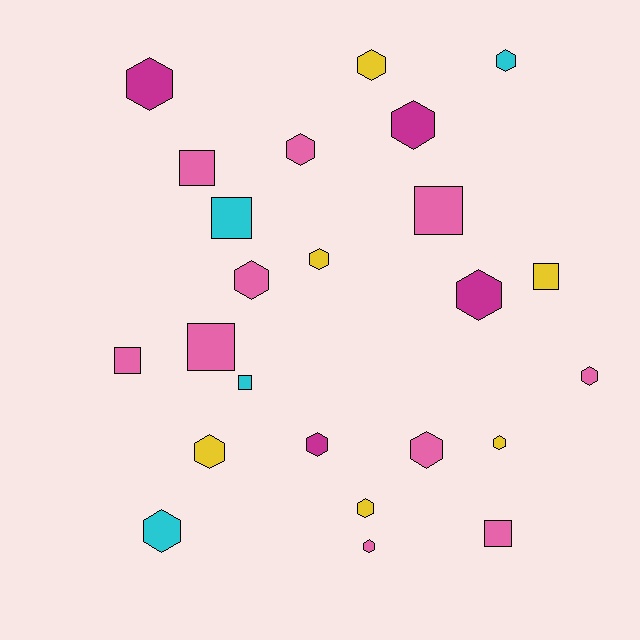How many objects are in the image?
There are 24 objects.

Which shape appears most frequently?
Hexagon, with 16 objects.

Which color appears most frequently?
Pink, with 10 objects.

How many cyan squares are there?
There are 2 cyan squares.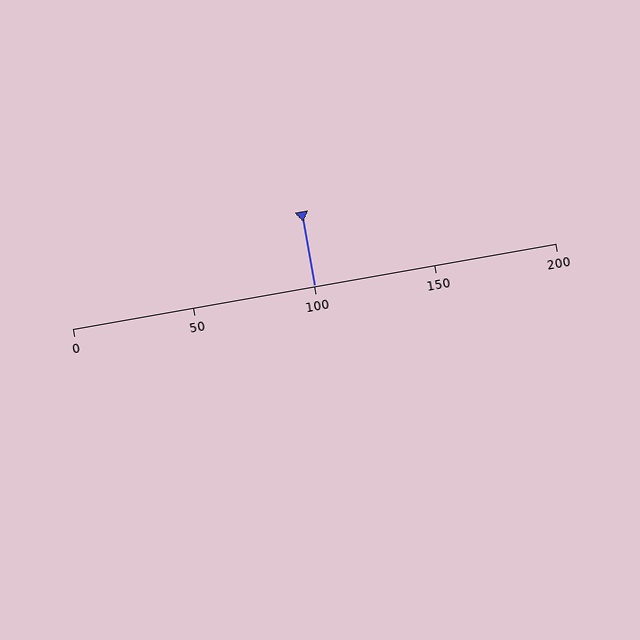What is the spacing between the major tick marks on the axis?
The major ticks are spaced 50 apart.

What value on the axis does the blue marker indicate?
The marker indicates approximately 100.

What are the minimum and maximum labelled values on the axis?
The axis runs from 0 to 200.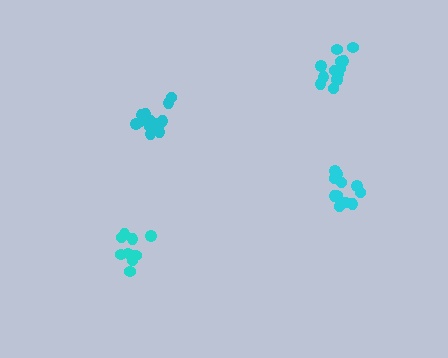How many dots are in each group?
Group 1: 11 dots, Group 2: 14 dots, Group 3: 12 dots, Group 4: 13 dots (50 total).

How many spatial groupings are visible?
There are 4 spatial groupings.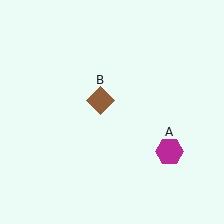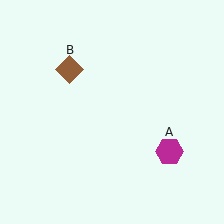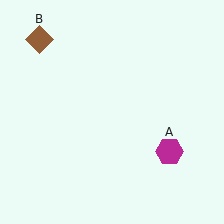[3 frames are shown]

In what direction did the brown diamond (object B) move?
The brown diamond (object B) moved up and to the left.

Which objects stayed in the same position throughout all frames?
Magenta hexagon (object A) remained stationary.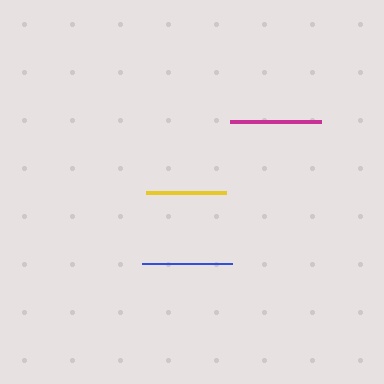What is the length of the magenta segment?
The magenta segment is approximately 90 pixels long.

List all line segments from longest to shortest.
From longest to shortest: blue, magenta, yellow.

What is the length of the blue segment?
The blue segment is approximately 90 pixels long.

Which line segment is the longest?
The blue line is the longest at approximately 90 pixels.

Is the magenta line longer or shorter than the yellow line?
The magenta line is longer than the yellow line.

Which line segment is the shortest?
The yellow line is the shortest at approximately 80 pixels.